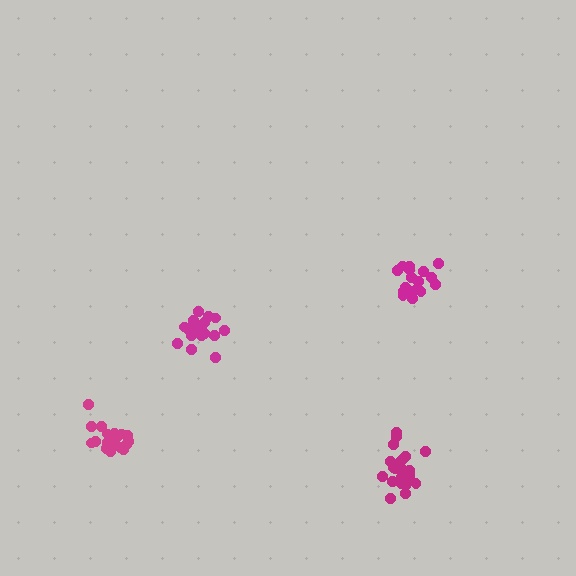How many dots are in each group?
Group 1: 21 dots, Group 2: 21 dots, Group 3: 18 dots, Group 4: 18 dots (78 total).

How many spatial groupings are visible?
There are 4 spatial groupings.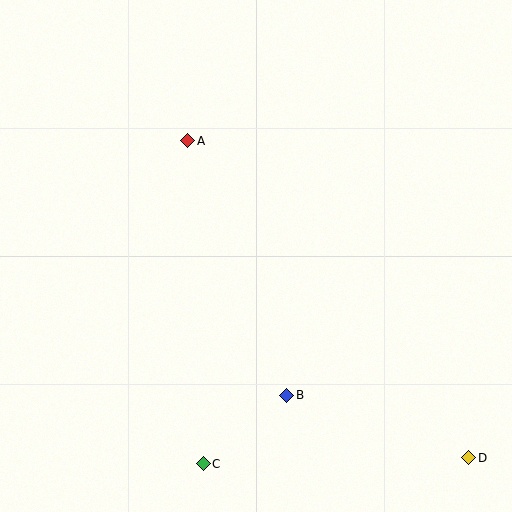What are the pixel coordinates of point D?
Point D is at (469, 458).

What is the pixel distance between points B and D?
The distance between B and D is 193 pixels.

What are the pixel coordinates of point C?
Point C is at (203, 464).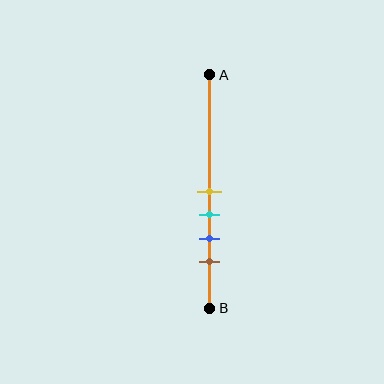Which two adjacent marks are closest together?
The yellow and cyan marks are the closest adjacent pair.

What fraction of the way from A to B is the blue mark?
The blue mark is approximately 70% (0.7) of the way from A to B.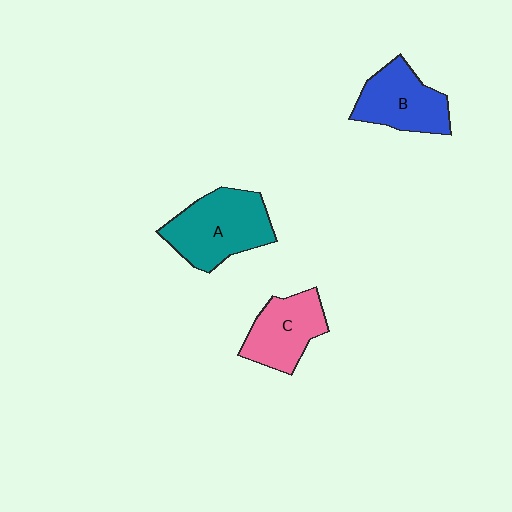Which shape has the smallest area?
Shape C (pink).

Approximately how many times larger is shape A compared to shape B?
Approximately 1.3 times.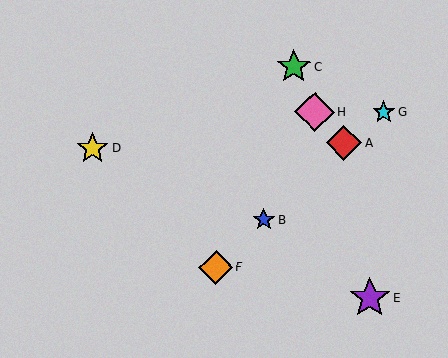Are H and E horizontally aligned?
No, H is at y≈112 and E is at y≈298.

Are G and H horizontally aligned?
Yes, both are at y≈112.